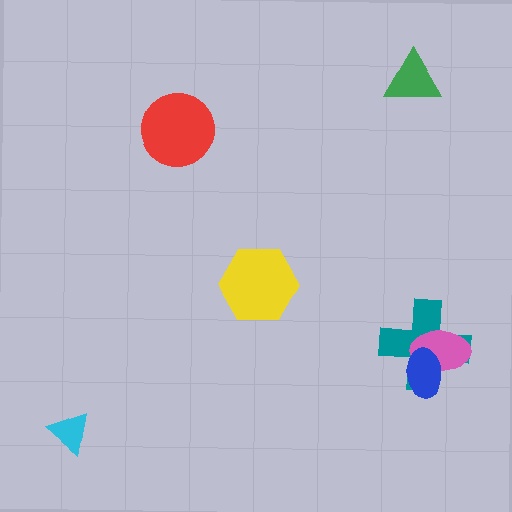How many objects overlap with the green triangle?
0 objects overlap with the green triangle.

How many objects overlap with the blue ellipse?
2 objects overlap with the blue ellipse.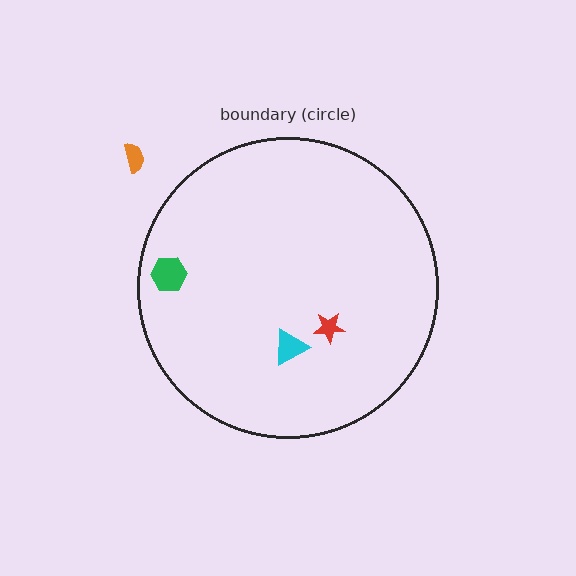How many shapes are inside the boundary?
3 inside, 1 outside.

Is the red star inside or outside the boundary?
Inside.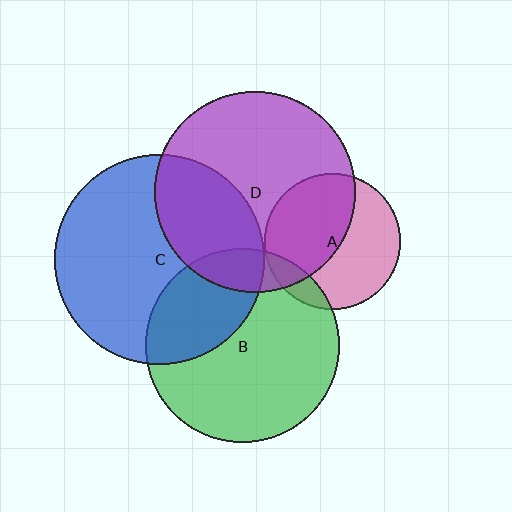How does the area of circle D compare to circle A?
Approximately 2.2 times.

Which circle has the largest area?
Circle C (blue).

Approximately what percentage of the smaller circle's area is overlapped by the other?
Approximately 35%.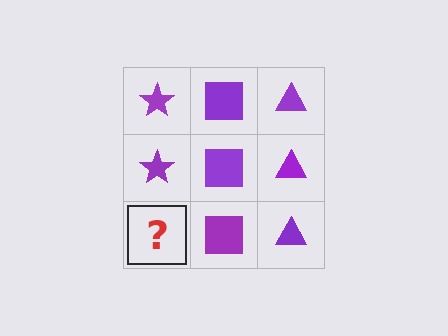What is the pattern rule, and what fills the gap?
The rule is that each column has a consistent shape. The gap should be filled with a purple star.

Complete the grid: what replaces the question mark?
The question mark should be replaced with a purple star.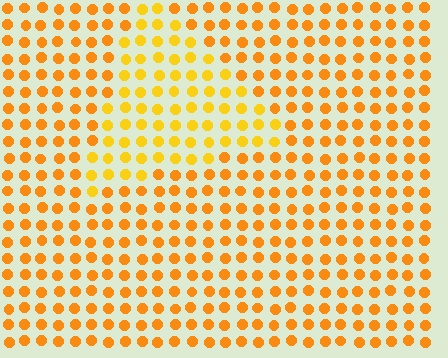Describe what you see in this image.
The image is filled with small orange elements in a uniform arrangement. A triangle-shaped region is visible where the elements are tinted to a slightly different hue, forming a subtle color boundary.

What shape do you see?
I see a triangle.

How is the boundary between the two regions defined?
The boundary is defined purely by a slight shift in hue (about 18 degrees). Spacing, size, and orientation are identical on both sides.